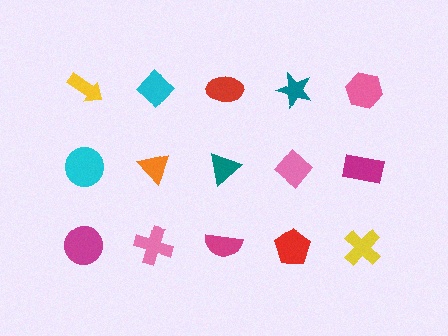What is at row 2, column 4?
A pink diamond.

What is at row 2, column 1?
A cyan circle.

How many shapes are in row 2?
5 shapes.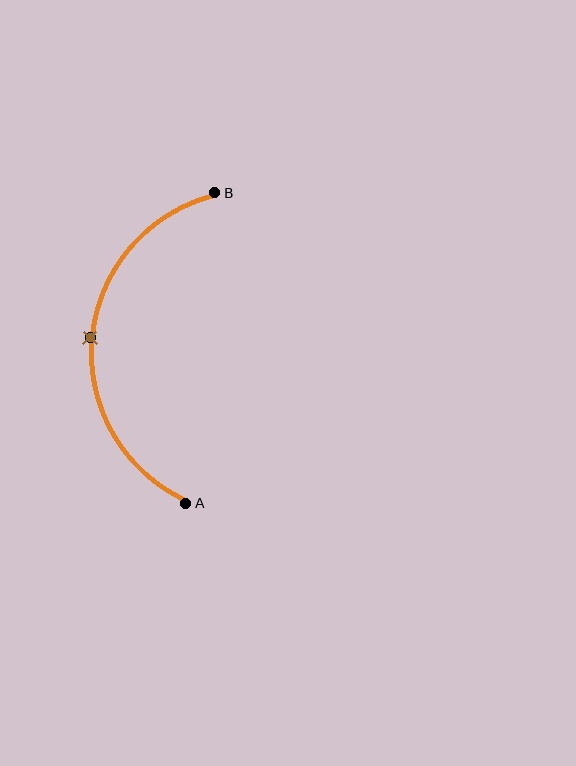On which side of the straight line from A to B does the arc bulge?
The arc bulges to the left of the straight line connecting A and B.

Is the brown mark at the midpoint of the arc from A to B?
Yes. The brown mark lies on the arc at equal arc-length from both A and B — it is the arc midpoint.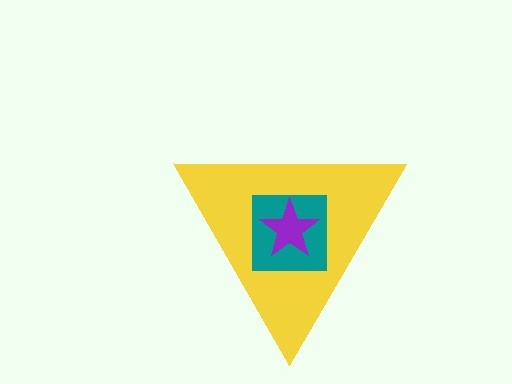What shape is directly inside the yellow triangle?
The teal square.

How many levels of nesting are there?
3.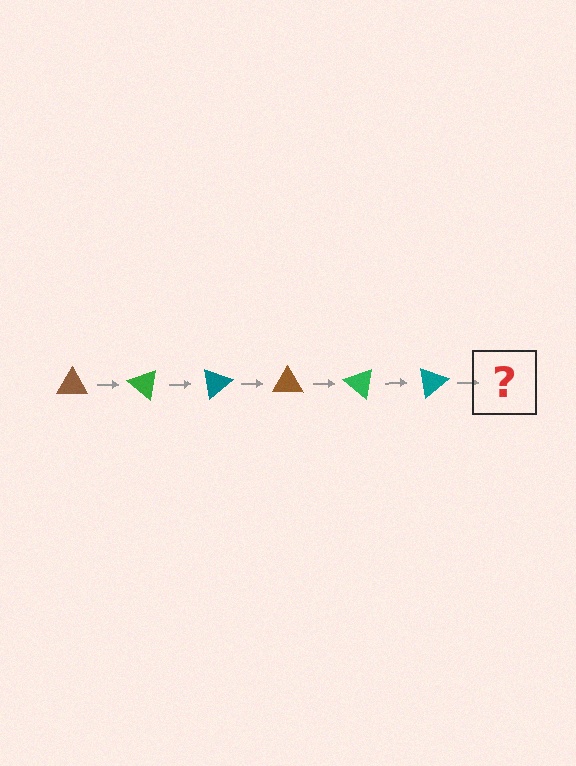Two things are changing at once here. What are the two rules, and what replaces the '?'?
The two rules are that it rotates 40 degrees each step and the color cycles through brown, green, and teal. The '?' should be a brown triangle, rotated 240 degrees from the start.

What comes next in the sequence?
The next element should be a brown triangle, rotated 240 degrees from the start.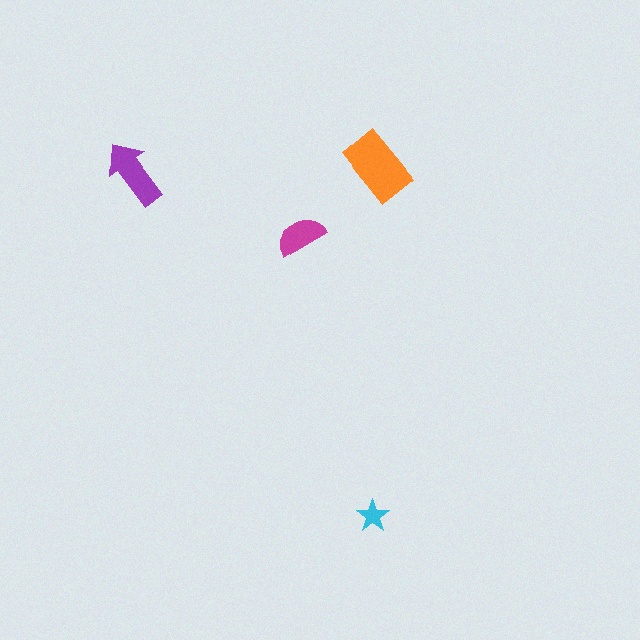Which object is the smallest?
The cyan star.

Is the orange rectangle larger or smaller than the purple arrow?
Larger.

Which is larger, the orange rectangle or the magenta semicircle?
The orange rectangle.